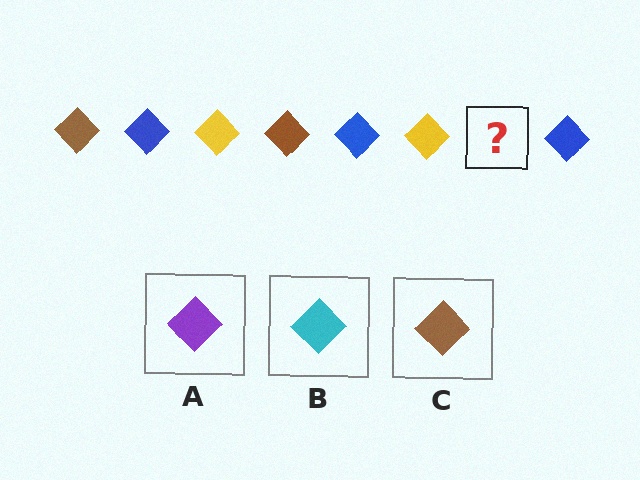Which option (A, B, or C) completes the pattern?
C.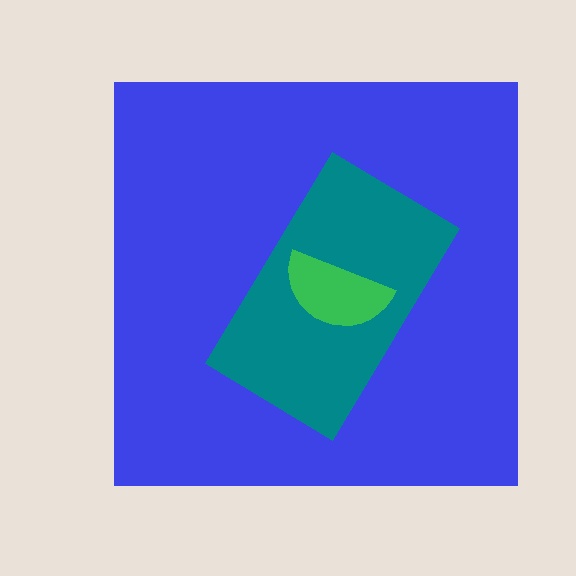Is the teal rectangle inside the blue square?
Yes.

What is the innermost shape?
The green semicircle.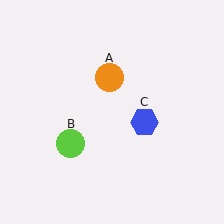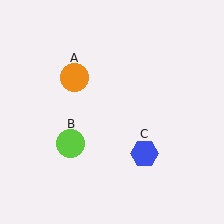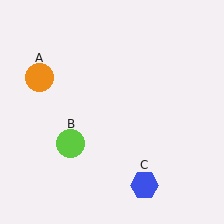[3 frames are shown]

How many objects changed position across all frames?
2 objects changed position: orange circle (object A), blue hexagon (object C).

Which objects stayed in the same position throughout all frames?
Lime circle (object B) remained stationary.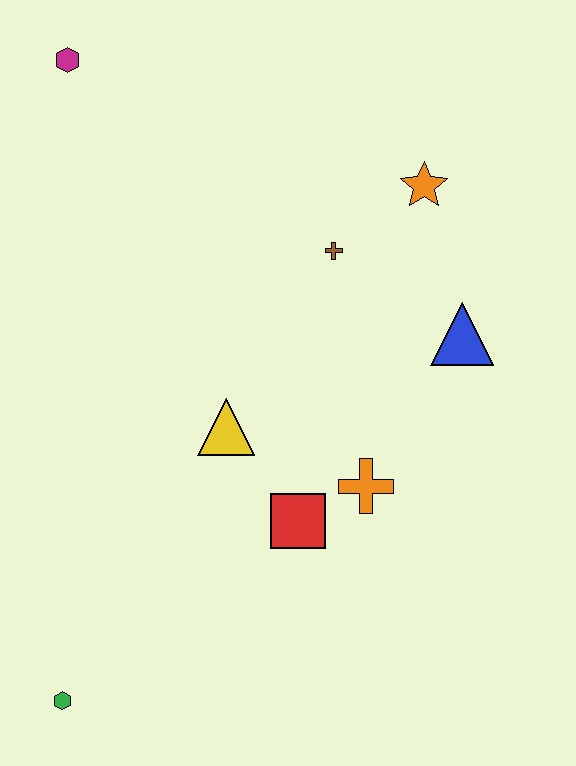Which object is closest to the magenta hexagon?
The brown cross is closest to the magenta hexagon.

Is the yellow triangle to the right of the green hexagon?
Yes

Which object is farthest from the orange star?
The green hexagon is farthest from the orange star.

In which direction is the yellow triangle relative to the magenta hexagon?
The yellow triangle is below the magenta hexagon.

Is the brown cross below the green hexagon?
No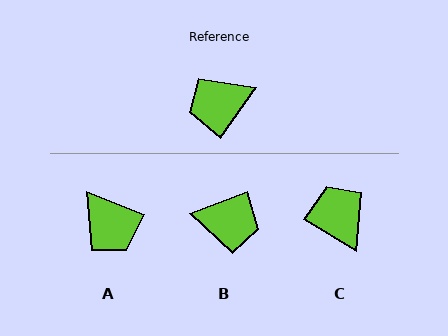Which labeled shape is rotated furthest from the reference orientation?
B, about 146 degrees away.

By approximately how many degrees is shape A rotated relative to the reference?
Approximately 104 degrees counter-clockwise.